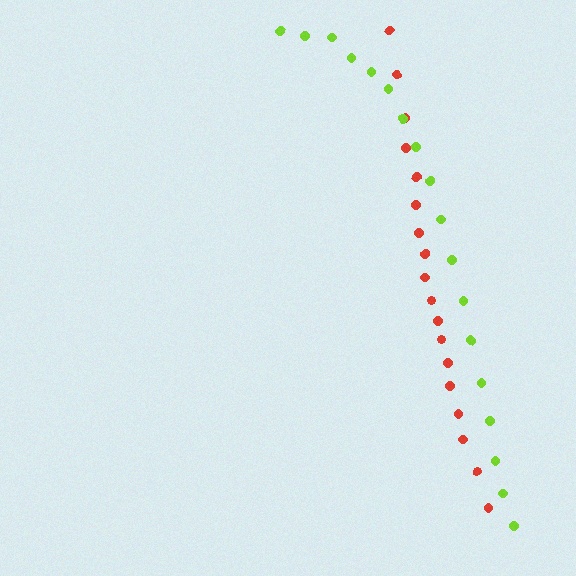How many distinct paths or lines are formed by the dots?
There are 2 distinct paths.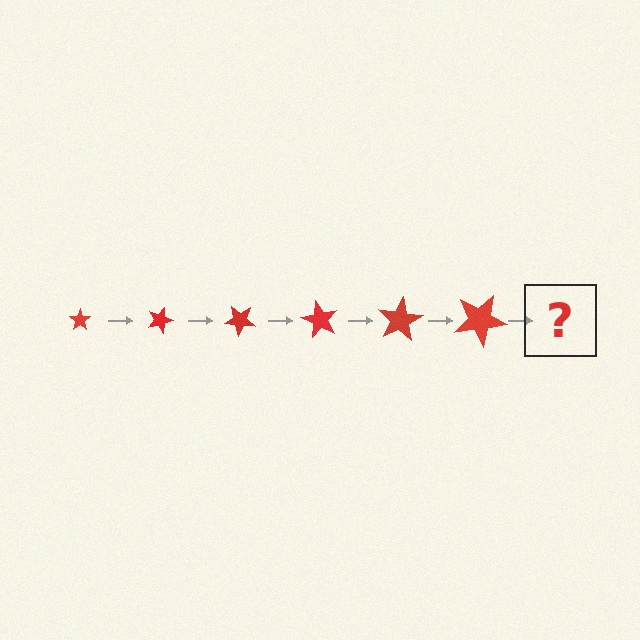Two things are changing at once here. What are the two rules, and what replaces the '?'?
The two rules are that the star grows larger each step and it rotates 20 degrees each step. The '?' should be a star, larger than the previous one and rotated 120 degrees from the start.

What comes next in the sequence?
The next element should be a star, larger than the previous one and rotated 120 degrees from the start.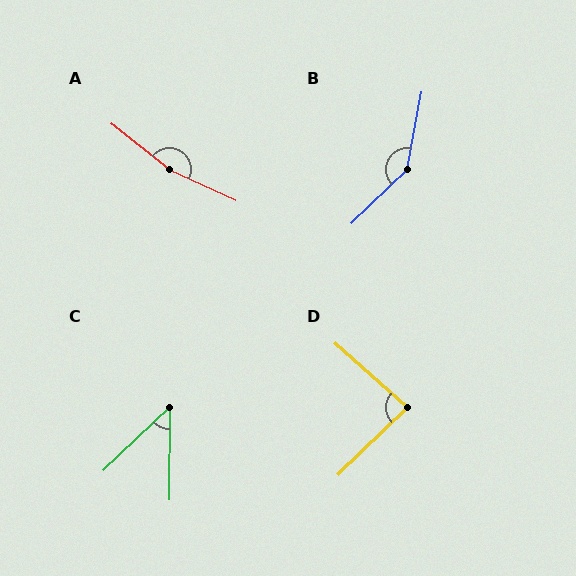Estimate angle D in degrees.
Approximately 85 degrees.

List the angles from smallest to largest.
C (46°), D (85°), B (145°), A (166°).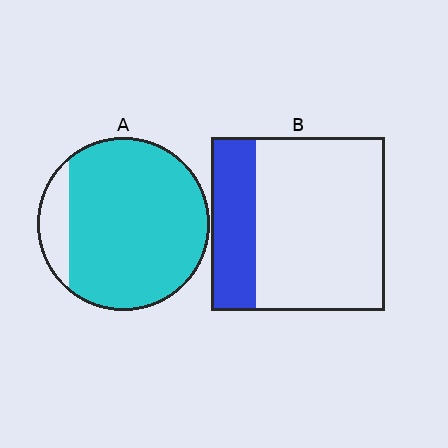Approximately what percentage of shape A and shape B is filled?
A is approximately 85% and B is approximately 25%.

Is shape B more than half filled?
No.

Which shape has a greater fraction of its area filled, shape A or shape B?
Shape A.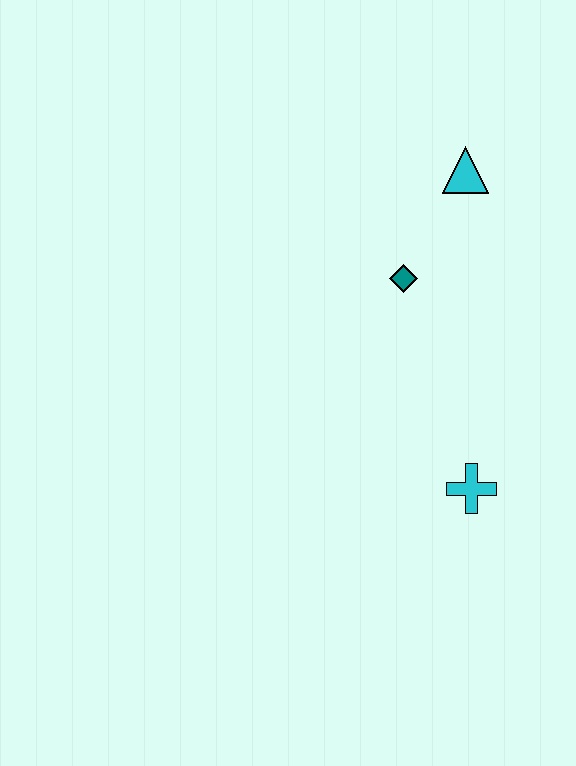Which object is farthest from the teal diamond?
The cyan cross is farthest from the teal diamond.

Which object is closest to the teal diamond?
The cyan triangle is closest to the teal diamond.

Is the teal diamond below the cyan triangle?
Yes